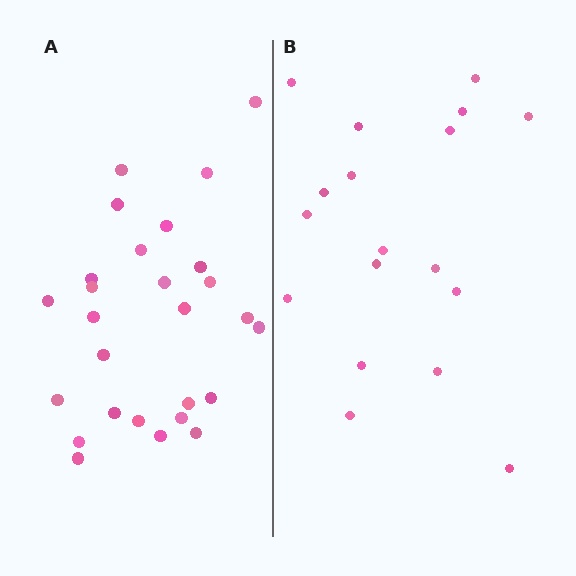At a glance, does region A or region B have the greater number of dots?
Region A (the left region) has more dots.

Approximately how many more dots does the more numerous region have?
Region A has roughly 8 or so more dots than region B.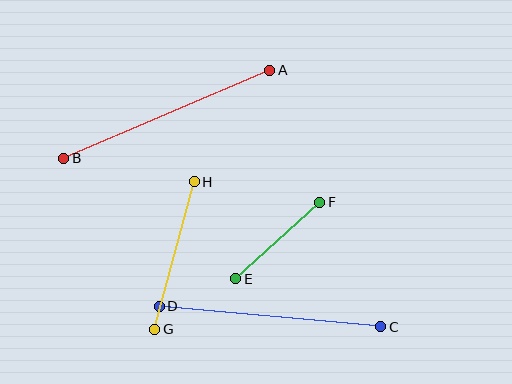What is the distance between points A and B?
The distance is approximately 224 pixels.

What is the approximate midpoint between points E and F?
The midpoint is at approximately (278, 240) pixels.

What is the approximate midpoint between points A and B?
The midpoint is at approximately (167, 114) pixels.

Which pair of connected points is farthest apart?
Points A and B are farthest apart.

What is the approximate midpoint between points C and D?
The midpoint is at approximately (270, 316) pixels.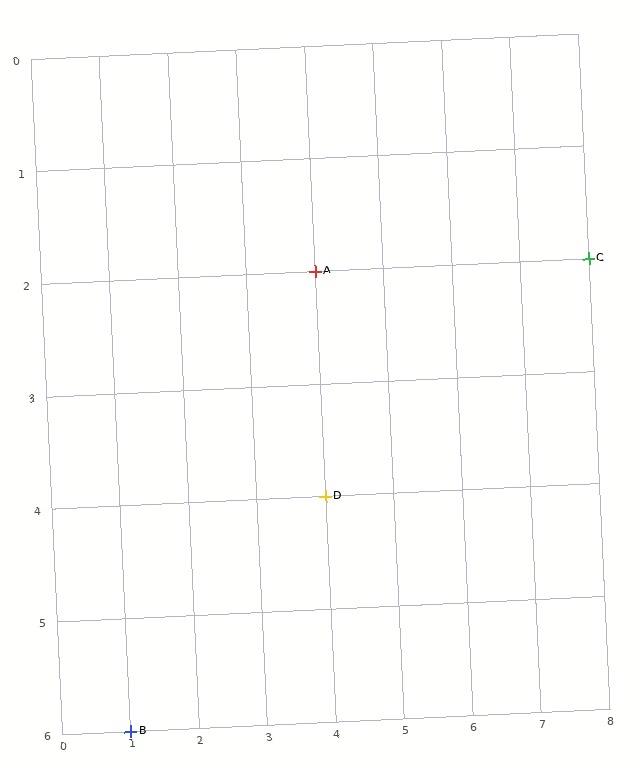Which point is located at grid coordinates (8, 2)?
Point C is at (8, 2).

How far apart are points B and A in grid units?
Points B and A are 3 columns and 4 rows apart (about 5.0 grid units diagonally).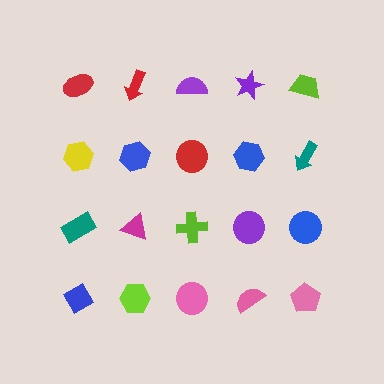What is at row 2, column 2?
A blue hexagon.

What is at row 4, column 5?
A pink pentagon.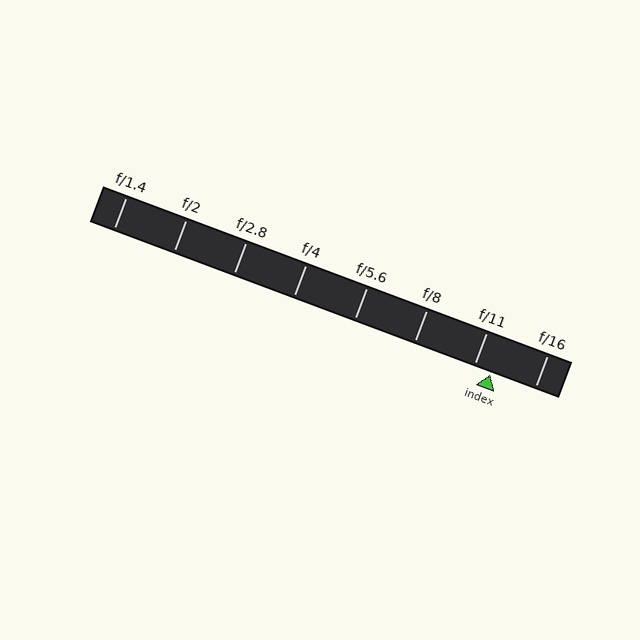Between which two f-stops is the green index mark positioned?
The index mark is between f/11 and f/16.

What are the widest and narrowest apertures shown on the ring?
The widest aperture shown is f/1.4 and the narrowest is f/16.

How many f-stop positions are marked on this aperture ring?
There are 8 f-stop positions marked.